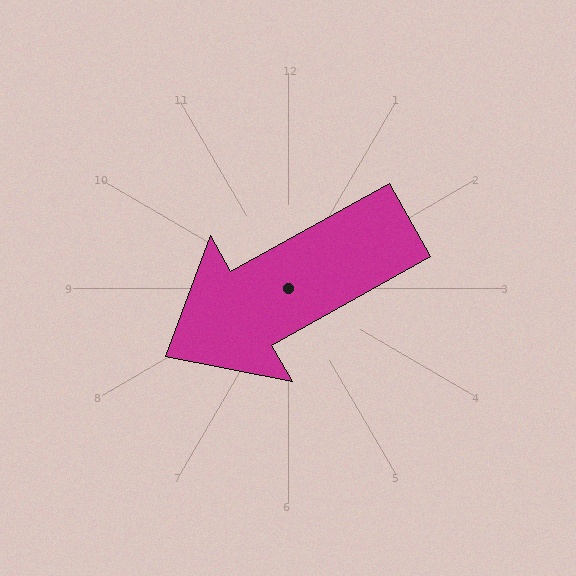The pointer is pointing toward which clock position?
Roughly 8 o'clock.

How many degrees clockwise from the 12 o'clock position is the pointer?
Approximately 241 degrees.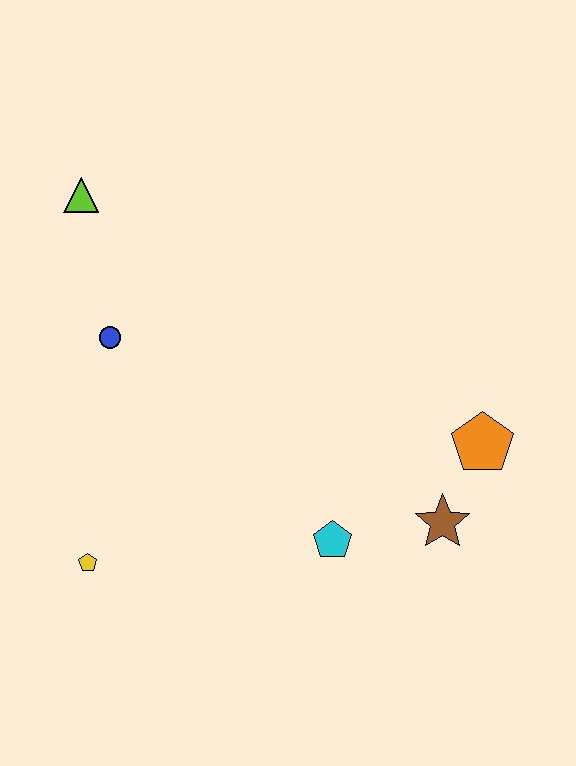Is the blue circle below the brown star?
No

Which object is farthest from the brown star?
The lime triangle is farthest from the brown star.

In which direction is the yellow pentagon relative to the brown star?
The yellow pentagon is to the left of the brown star.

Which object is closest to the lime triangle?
The blue circle is closest to the lime triangle.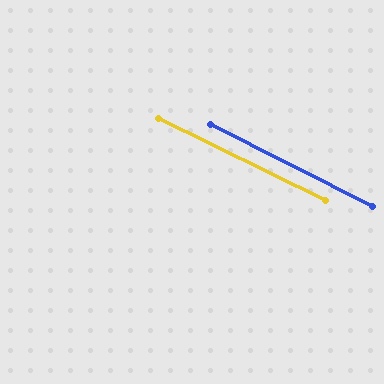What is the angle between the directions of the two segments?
Approximately 1 degree.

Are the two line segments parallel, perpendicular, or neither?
Parallel — their directions differ by only 0.6°.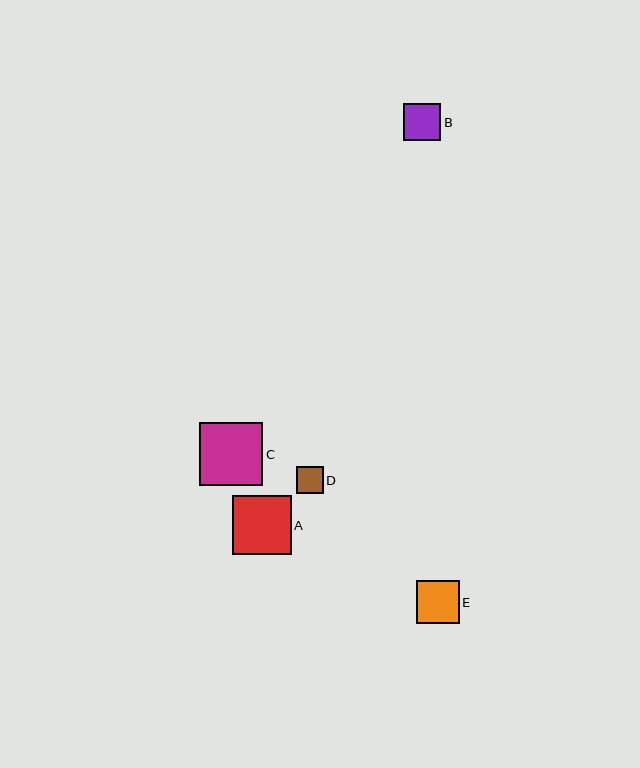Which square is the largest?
Square C is the largest with a size of approximately 63 pixels.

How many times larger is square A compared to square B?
Square A is approximately 1.6 times the size of square B.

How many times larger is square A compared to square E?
Square A is approximately 1.4 times the size of square E.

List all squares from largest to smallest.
From largest to smallest: C, A, E, B, D.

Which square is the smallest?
Square D is the smallest with a size of approximately 27 pixels.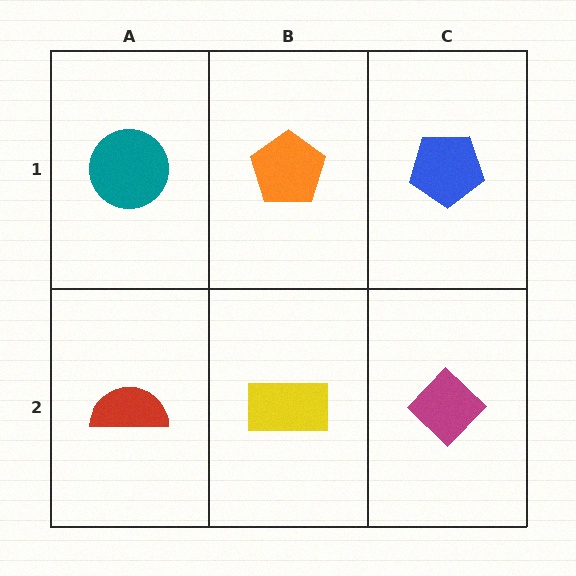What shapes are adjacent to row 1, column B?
A yellow rectangle (row 2, column B), a teal circle (row 1, column A), a blue pentagon (row 1, column C).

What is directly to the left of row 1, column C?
An orange pentagon.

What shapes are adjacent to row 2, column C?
A blue pentagon (row 1, column C), a yellow rectangle (row 2, column B).